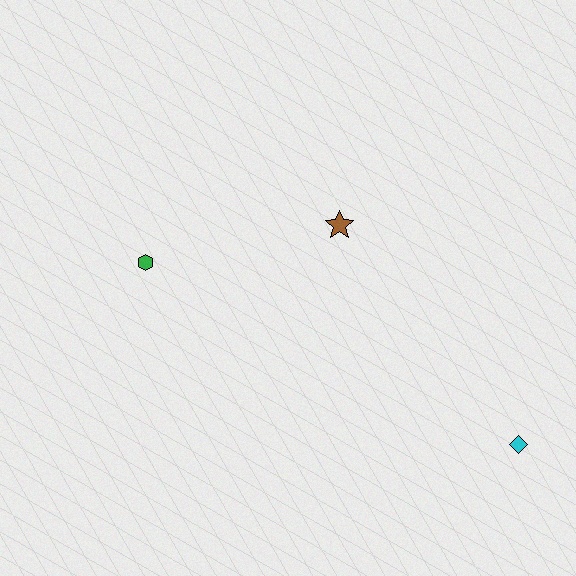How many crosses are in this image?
There are no crosses.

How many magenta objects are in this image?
There are no magenta objects.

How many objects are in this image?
There are 3 objects.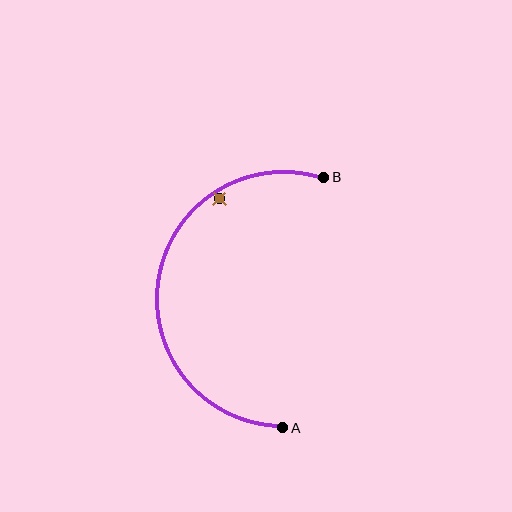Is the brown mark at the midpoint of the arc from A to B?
No — the brown mark does not lie on the arc at all. It sits slightly inside the curve.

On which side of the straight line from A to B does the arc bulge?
The arc bulges to the left of the straight line connecting A and B.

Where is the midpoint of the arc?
The arc midpoint is the point on the curve farthest from the straight line joining A and B. It sits to the left of that line.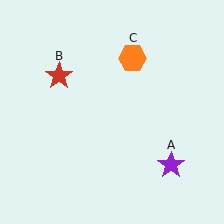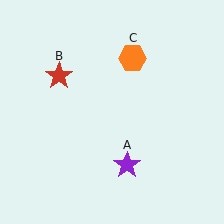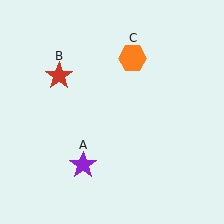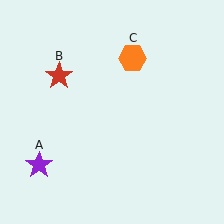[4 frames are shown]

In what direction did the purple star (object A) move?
The purple star (object A) moved left.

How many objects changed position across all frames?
1 object changed position: purple star (object A).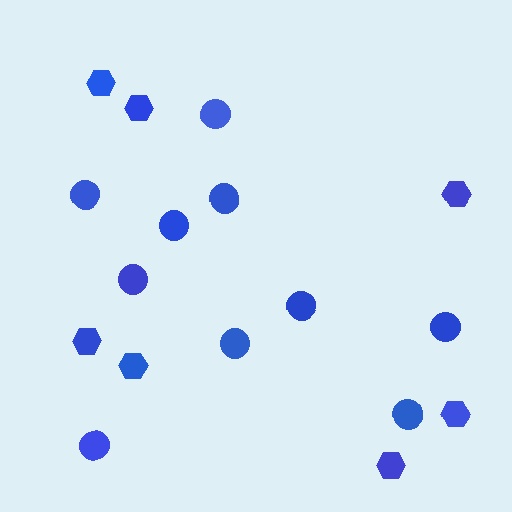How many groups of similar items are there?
There are 2 groups: one group of circles (10) and one group of hexagons (7).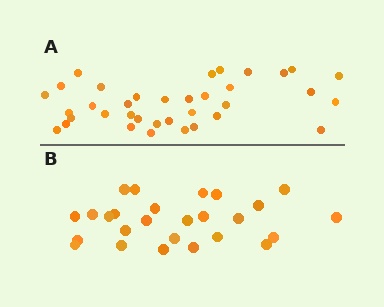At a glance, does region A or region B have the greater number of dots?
Region A (the top region) has more dots.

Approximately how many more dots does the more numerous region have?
Region A has roughly 10 or so more dots than region B.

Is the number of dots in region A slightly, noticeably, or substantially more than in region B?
Region A has noticeably more, but not dramatically so. The ratio is roughly 1.4 to 1.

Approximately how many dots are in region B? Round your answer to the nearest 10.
About 30 dots. (The exact count is 26, which rounds to 30.)